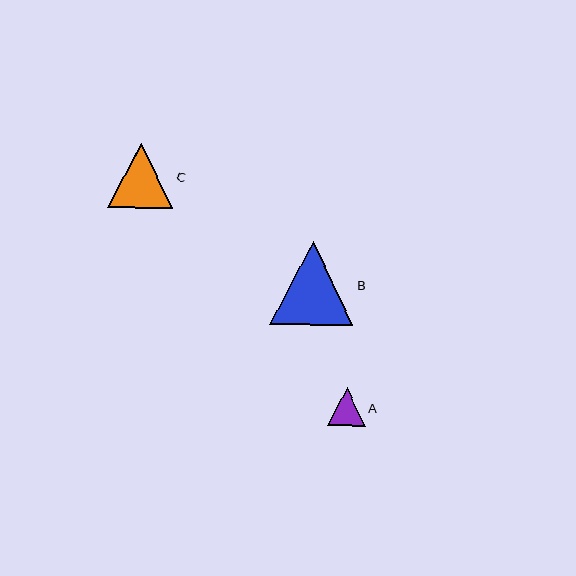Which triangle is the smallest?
Triangle A is the smallest with a size of approximately 38 pixels.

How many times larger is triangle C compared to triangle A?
Triangle C is approximately 1.7 times the size of triangle A.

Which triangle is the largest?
Triangle B is the largest with a size of approximately 83 pixels.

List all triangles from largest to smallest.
From largest to smallest: B, C, A.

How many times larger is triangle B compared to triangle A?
Triangle B is approximately 2.2 times the size of triangle A.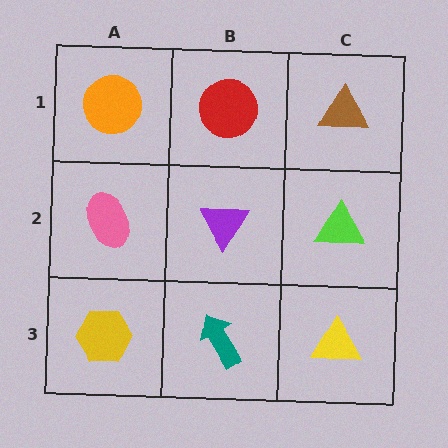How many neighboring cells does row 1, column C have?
2.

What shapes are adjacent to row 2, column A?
An orange circle (row 1, column A), a yellow hexagon (row 3, column A), a purple triangle (row 2, column B).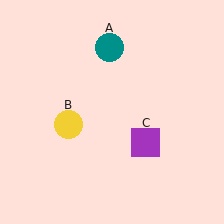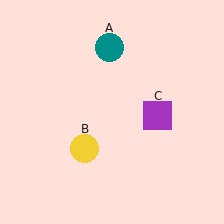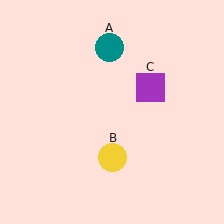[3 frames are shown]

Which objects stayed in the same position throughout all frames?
Teal circle (object A) remained stationary.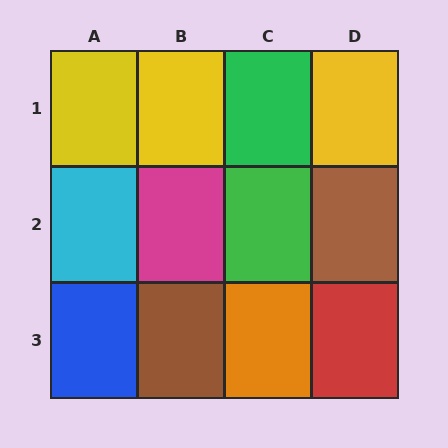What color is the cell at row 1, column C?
Green.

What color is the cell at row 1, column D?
Yellow.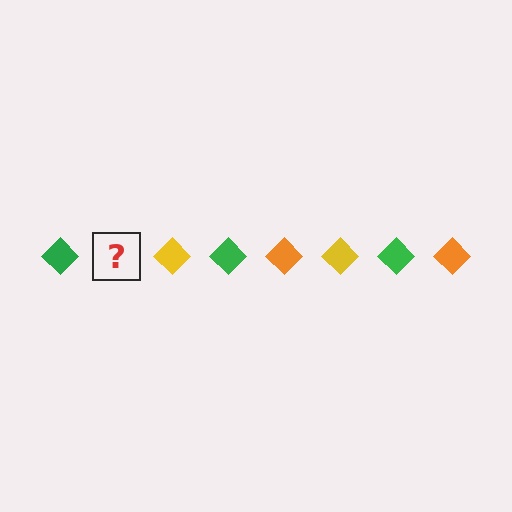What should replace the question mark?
The question mark should be replaced with an orange diamond.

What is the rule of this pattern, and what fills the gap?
The rule is that the pattern cycles through green, orange, yellow diamonds. The gap should be filled with an orange diamond.